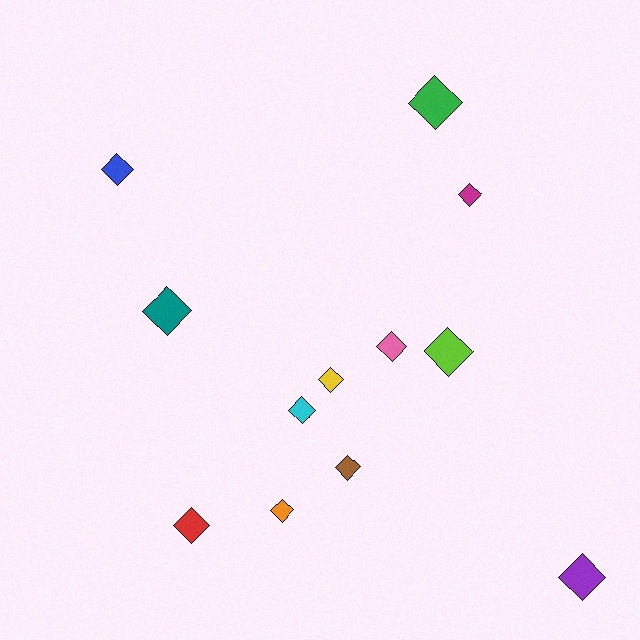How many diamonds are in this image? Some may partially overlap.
There are 12 diamonds.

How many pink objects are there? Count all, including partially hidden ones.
There is 1 pink object.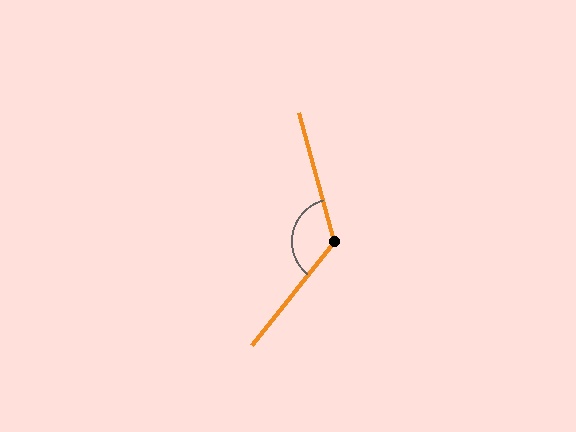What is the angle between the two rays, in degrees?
Approximately 126 degrees.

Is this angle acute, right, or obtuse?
It is obtuse.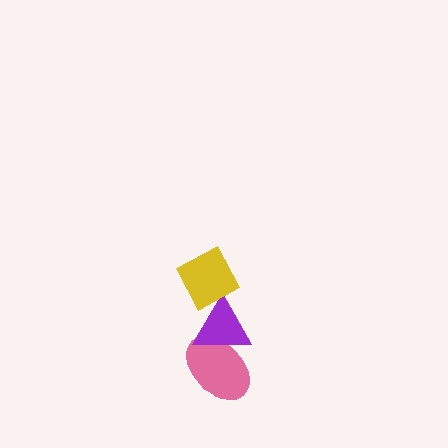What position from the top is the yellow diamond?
The yellow diamond is 1st from the top.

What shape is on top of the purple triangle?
The yellow diamond is on top of the purple triangle.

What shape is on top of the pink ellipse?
The purple triangle is on top of the pink ellipse.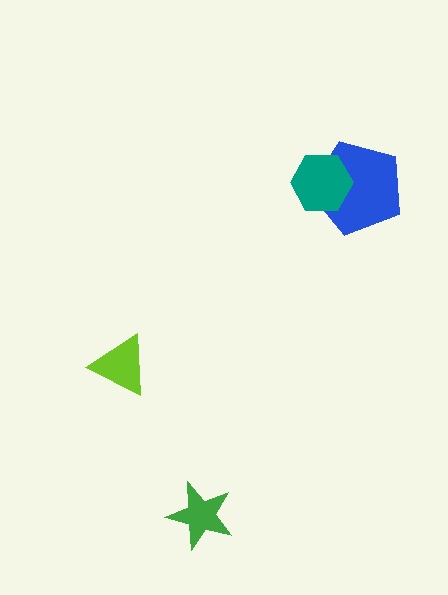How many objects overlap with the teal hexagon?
1 object overlaps with the teal hexagon.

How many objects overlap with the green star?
0 objects overlap with the green star.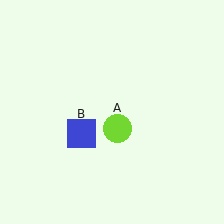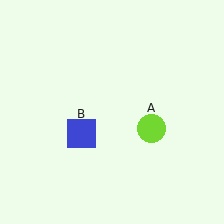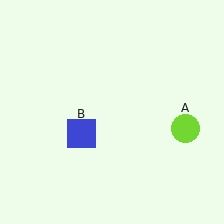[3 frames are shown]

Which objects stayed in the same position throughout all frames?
Blue square (object B) remained stationary.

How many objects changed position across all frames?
1 object changed position: lime circle (object A).